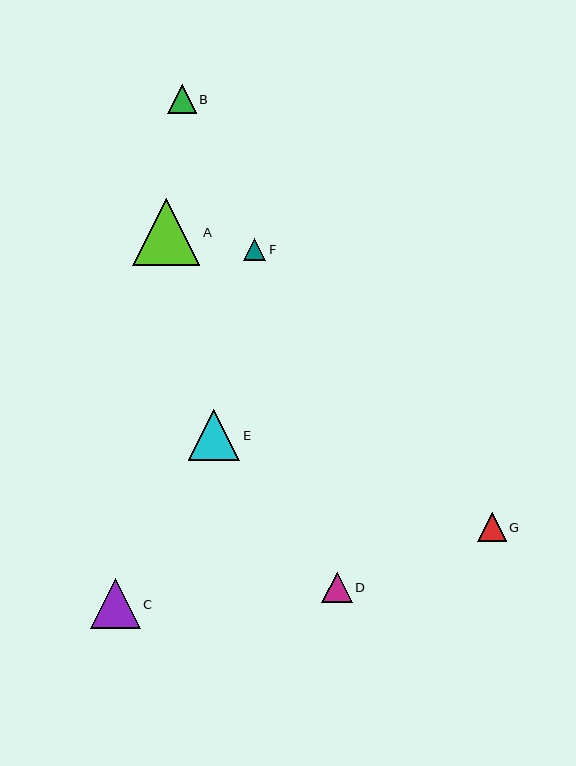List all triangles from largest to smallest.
From largest to smallest: A, E, C, D, G, B, F.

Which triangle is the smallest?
Triangle F is the smallest with a size of approximately 22 pixels.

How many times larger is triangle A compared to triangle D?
Triangle A is approximately 2.2 times the size of triangle D.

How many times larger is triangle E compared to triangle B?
Triangle E is approximately 1.8 times the size of triangle B.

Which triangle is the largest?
Triangle A is the largest with a size of approximately 67 pixels.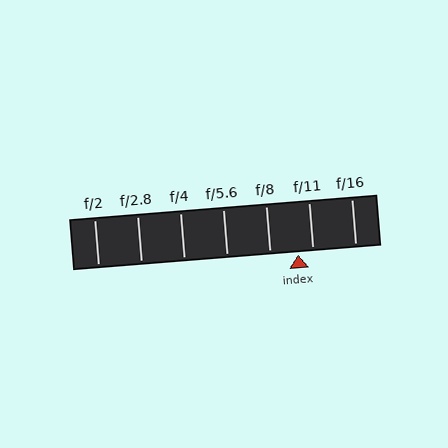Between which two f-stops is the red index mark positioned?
The index mark is between f/8 and f/11.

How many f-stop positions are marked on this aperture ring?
There are 7 f-stop positions marked.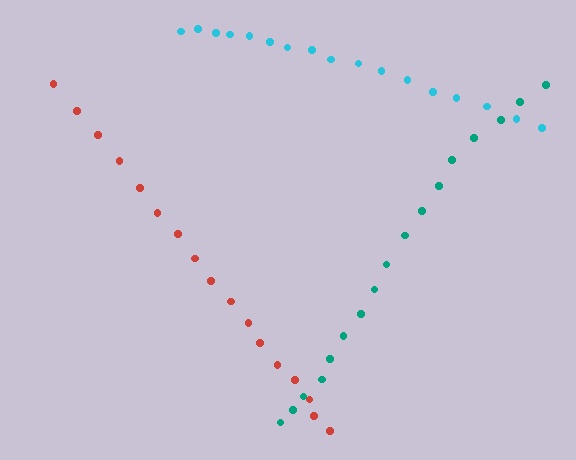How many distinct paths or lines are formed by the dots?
There are 3 distinct paths.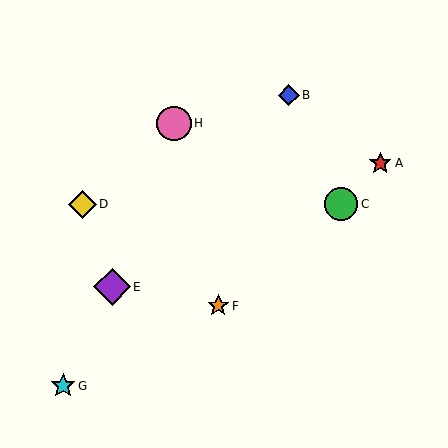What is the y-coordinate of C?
Object C is at y≈204.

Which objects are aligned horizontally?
Objects C, D are aligned horizontally.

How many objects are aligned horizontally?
2 objects (C, D) are aligned horizontally.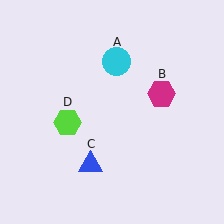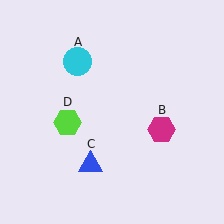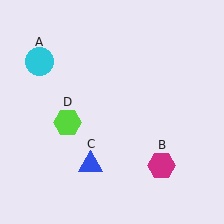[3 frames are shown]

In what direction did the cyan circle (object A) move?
The cyan circle (object A) moved left.